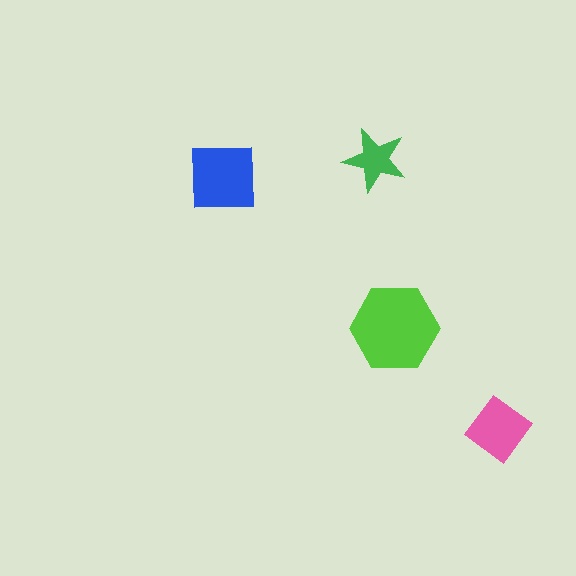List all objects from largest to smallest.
The lime hexagon, the blue square, the pink diamond, the green star.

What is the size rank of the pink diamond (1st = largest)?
3rd.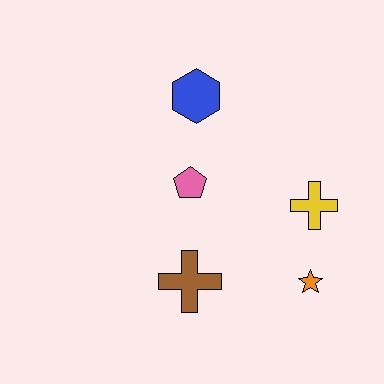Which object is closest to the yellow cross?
The orange star is closest to the yellow cross.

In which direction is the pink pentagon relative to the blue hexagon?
The pink pentagon is below the blue hexagon.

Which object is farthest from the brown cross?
The blue hexagon is farthest from the brown cross.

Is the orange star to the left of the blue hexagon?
No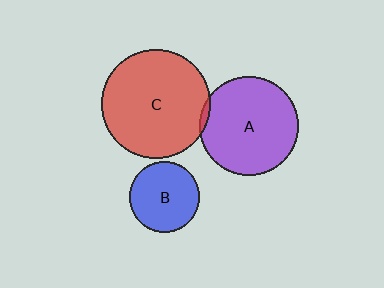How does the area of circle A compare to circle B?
Approximately 2.0 times.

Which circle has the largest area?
Circle C (red).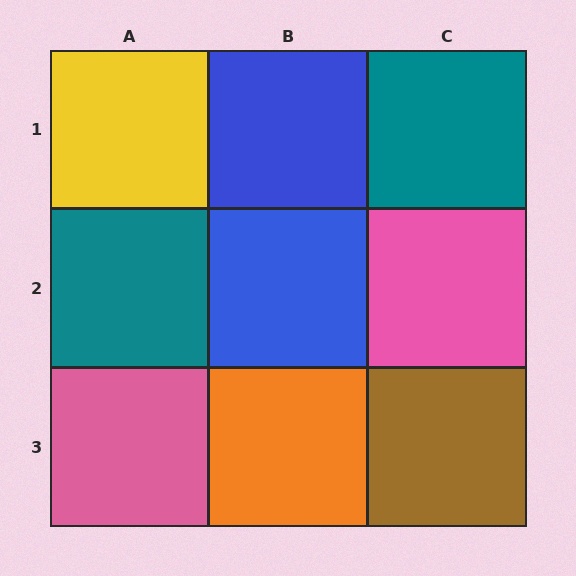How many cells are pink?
2 cells are pink.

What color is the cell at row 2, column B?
Blue.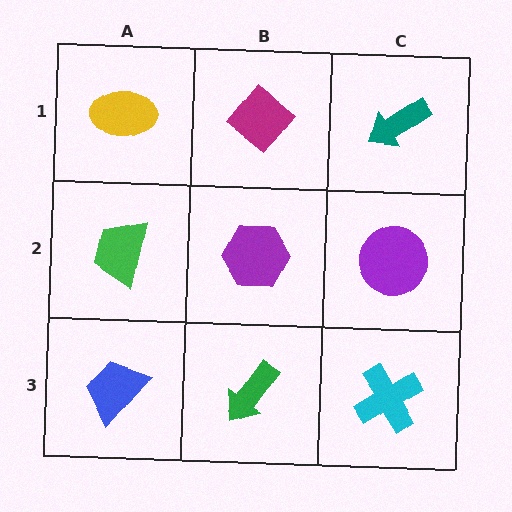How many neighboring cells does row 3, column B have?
3.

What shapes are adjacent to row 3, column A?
A green trapezoid (row 2, column A), a green arrow (row 3, column B).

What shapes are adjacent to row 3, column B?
A purple hexagon (row 2, column B), a blue trapezoid (row 3, column A), a cyan cross (row 3, column C).